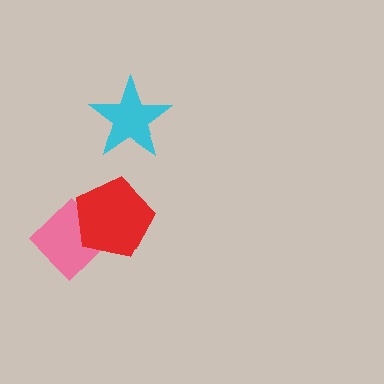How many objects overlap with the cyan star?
0 objects overlap with the cyan star.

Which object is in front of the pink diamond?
The red pentagon is in front of the pink diamond.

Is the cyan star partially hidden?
No, no other shape covers it.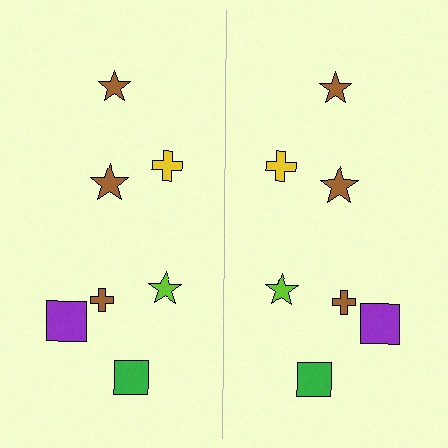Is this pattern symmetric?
Yes, this pattern has bilateral (reflection) symmetry.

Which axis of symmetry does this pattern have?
The pattern has a vertical axis of symmetry running through the center of the image.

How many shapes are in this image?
There are 14 shapes in this image.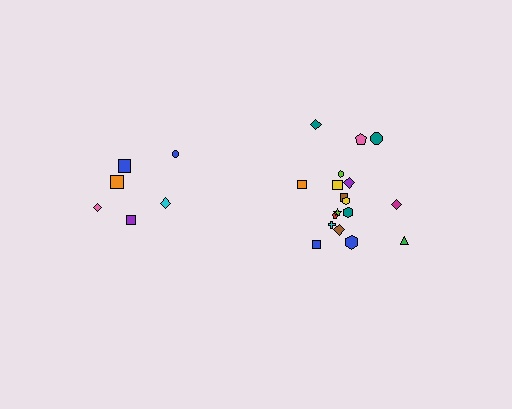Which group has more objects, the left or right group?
The right group.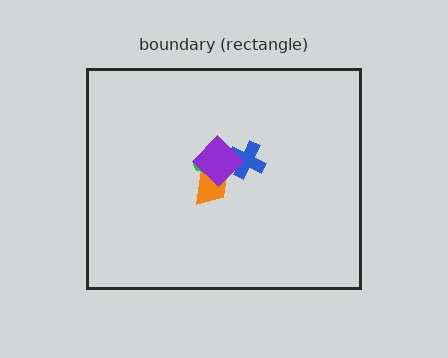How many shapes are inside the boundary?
4 inside, 0 outside.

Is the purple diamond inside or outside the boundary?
Inside.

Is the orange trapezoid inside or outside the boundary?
Inside.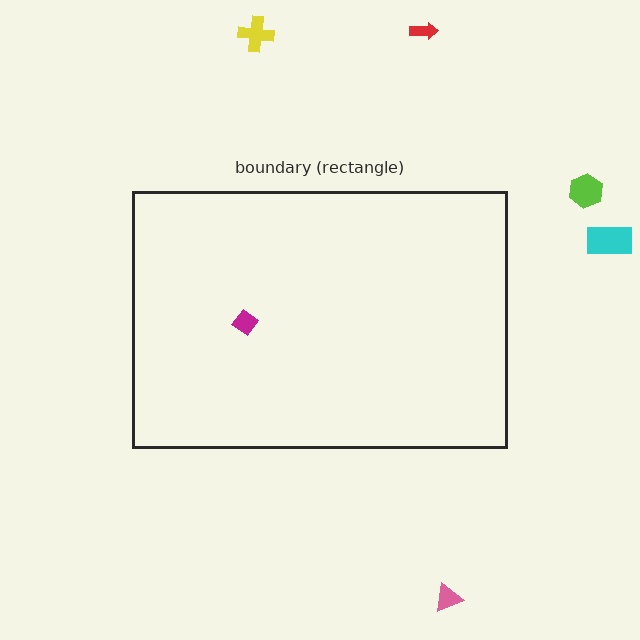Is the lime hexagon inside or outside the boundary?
Outside.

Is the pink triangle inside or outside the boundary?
Outside.